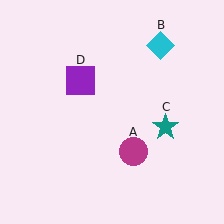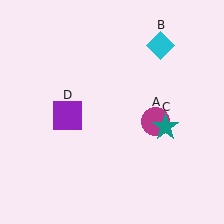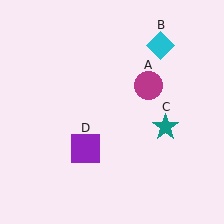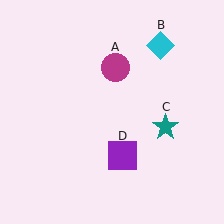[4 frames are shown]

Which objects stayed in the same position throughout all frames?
Cyan diamond (object B) and teal star (object C) remained stationary.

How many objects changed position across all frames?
2 objects changed position: magenta circle (object A), purple square (object D).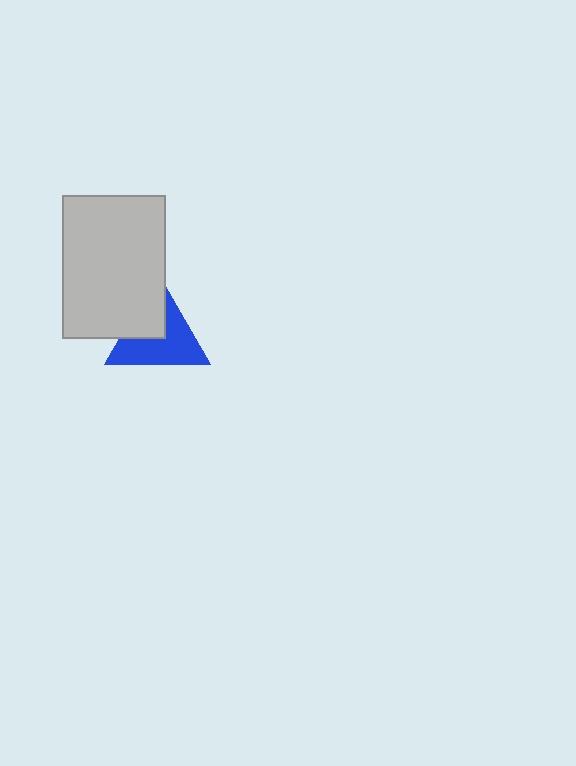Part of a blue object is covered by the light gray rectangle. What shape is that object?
It is a triangle.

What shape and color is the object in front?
The object in front is a light gray rectangle.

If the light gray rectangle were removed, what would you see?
You would see the complete blue triangle.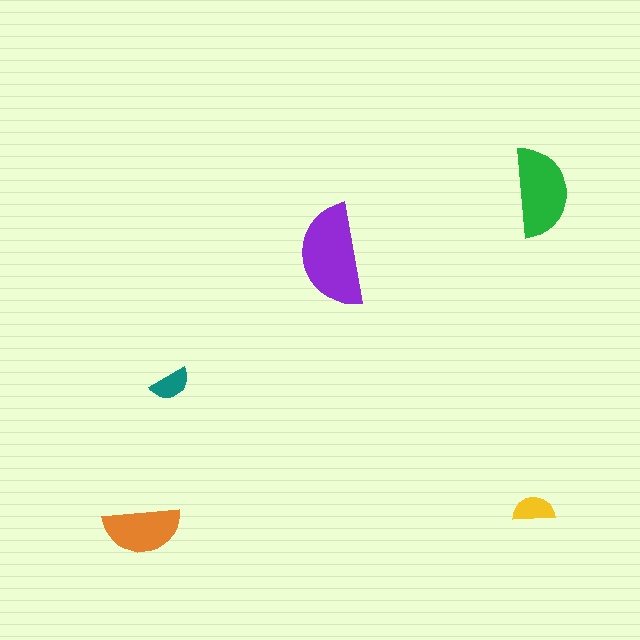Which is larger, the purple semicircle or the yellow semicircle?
The purple one.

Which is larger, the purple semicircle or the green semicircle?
The purple one.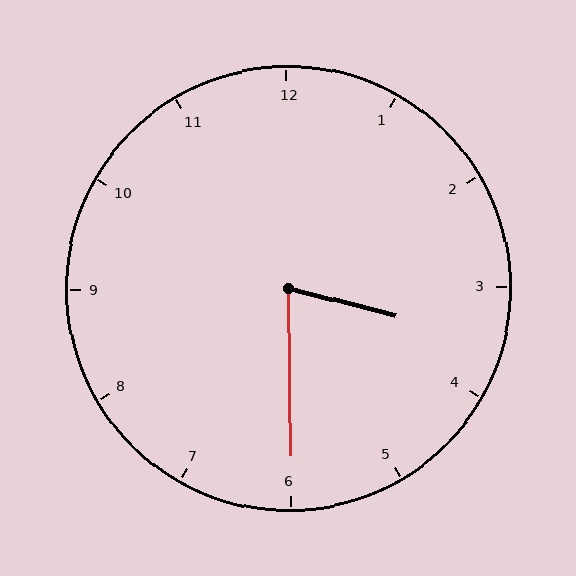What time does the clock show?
3:30.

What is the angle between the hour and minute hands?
Approximately 75 degrees.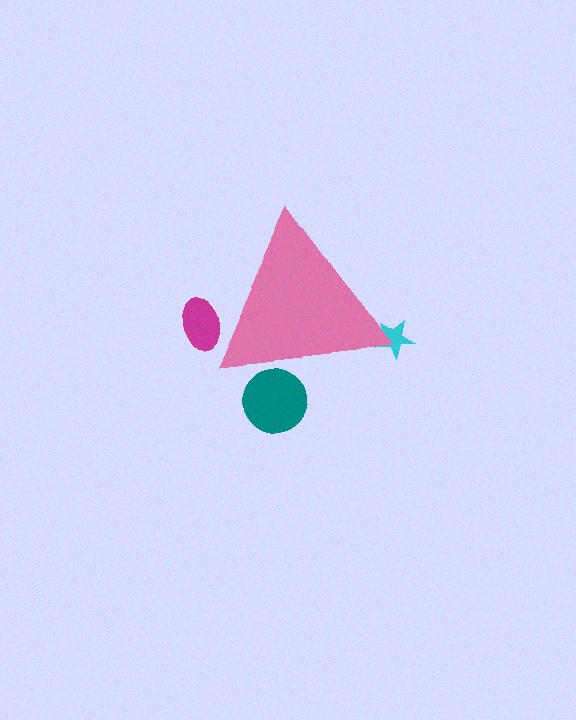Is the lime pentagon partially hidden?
Yes, the lime pentagon is partially hidden behind the pink triangle.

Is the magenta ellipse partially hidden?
Yes, the magenta ellipse is partially hidden behind the pink triangle.